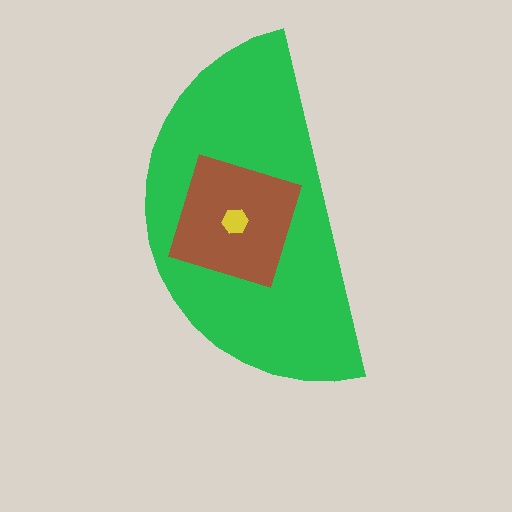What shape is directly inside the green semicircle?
The brown square.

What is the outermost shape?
The green semicircle.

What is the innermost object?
The yellow hexagon.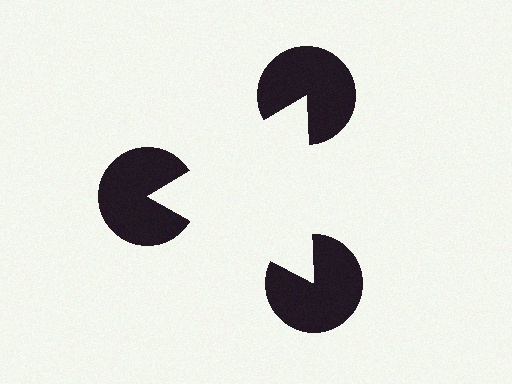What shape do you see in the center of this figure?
An illusory triangle — its edges are inferred from the aligned wedge cuts in the pac-man discs, not physically drawn.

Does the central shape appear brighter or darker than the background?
It typically appears slightly brighter than the background, even though no actual brightness change is drawn.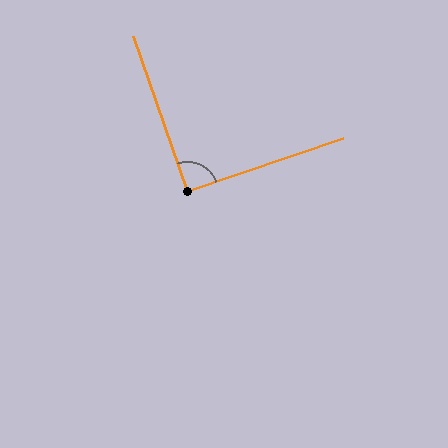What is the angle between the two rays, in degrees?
Approximately 90 degrees.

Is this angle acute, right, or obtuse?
It is approximately a right angle.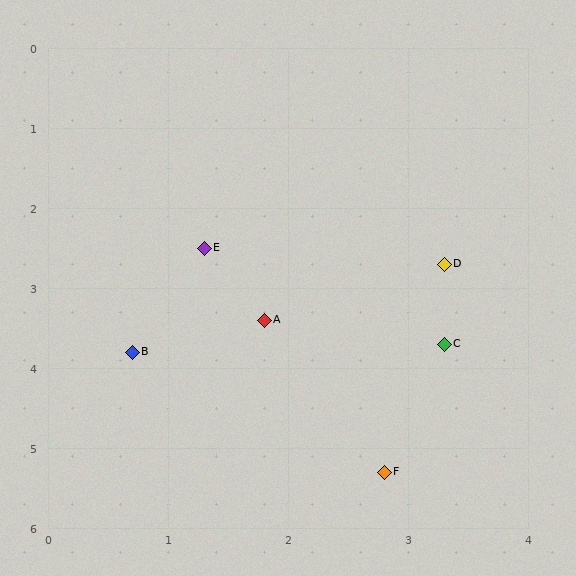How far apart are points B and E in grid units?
Points B and E are about 1.4 grid units apart.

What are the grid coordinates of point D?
Point D is at approximately (3.3, 2.7).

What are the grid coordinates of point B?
Point B is at approximately (0.7, 3.8).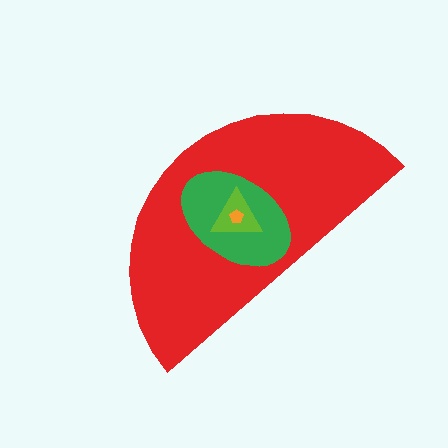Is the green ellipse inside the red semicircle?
Yes.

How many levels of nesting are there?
4.